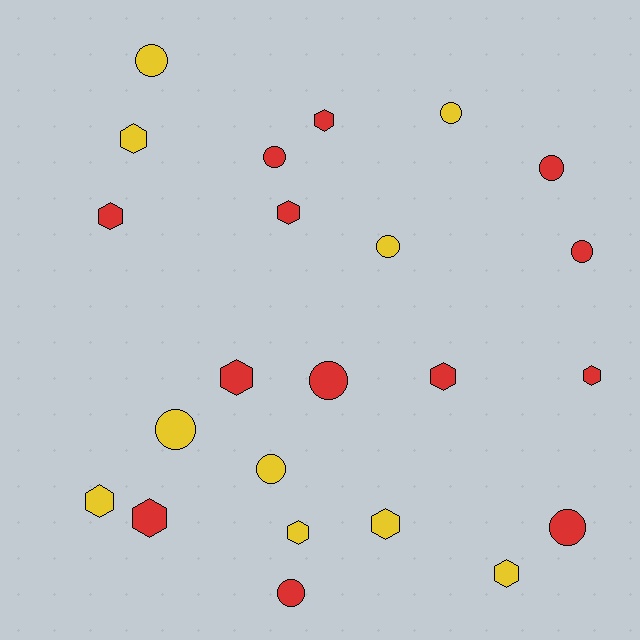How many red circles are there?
There are 6 red circles.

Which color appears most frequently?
Red, with 13 objects.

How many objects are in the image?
There are 23 objects.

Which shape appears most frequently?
Hexagon, with 12 objects.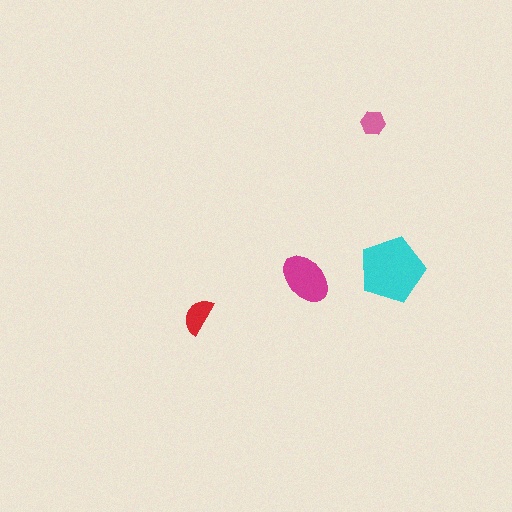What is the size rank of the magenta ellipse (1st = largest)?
2nd.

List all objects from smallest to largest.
The pink hexagon, the red semicircle, the magenta ellipse, the cyan pentagon.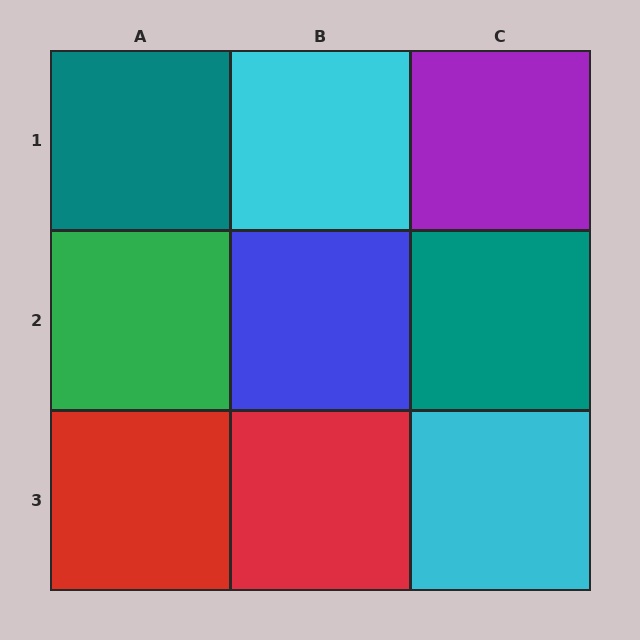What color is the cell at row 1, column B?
Cyan.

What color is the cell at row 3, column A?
Red.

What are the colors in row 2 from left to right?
Green, blue, teal.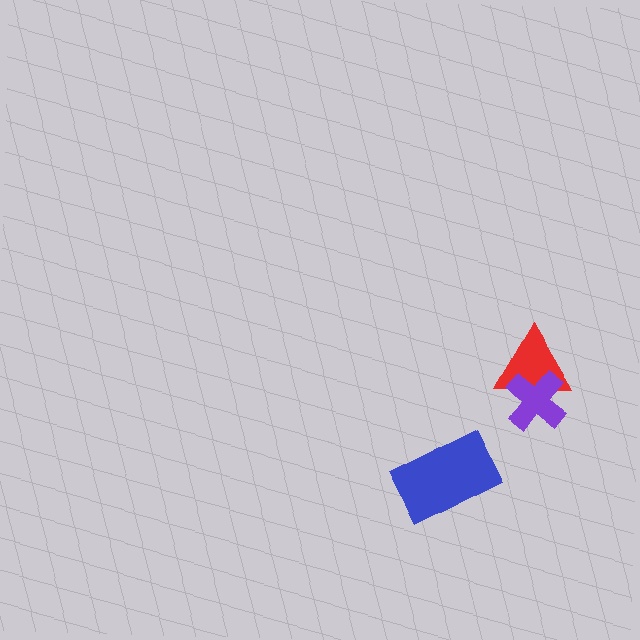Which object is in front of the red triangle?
The purple cross is in front of the red triangle.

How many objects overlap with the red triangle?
1 object overlaps with the red triangle.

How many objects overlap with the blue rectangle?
0 objects overlap with the blue rectangle.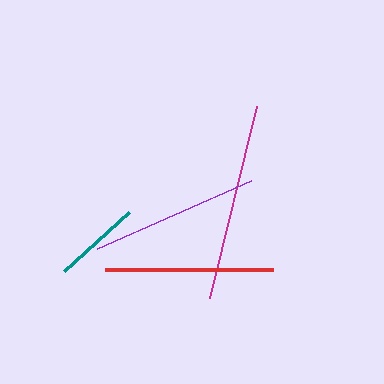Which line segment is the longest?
The magenta line is the longest at approximately 198 pixels.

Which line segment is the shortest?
The teal line is the shortest at approximately 88 pixels.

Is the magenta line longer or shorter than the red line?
The magenta line is longer than the red line.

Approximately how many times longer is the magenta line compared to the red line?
The magenta line is approximately 1.2 times the length of the red line.